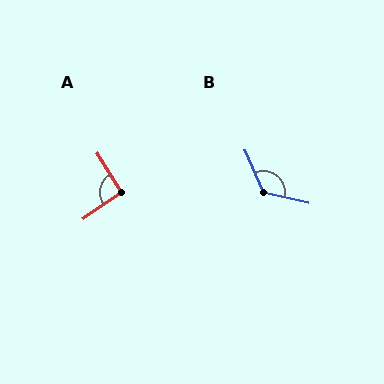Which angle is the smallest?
A, at approximately 93 degrees.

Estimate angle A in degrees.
Approximately 93 degrees.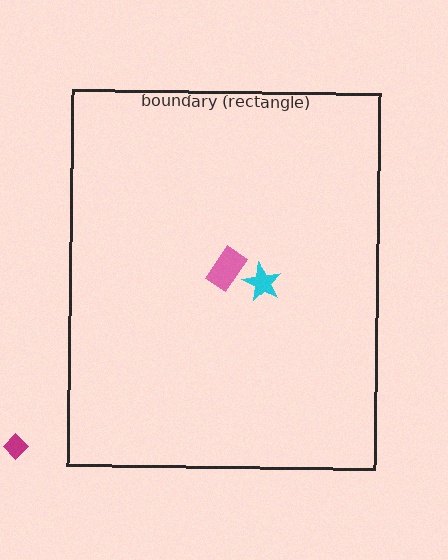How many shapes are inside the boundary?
2 inside, 1 outside.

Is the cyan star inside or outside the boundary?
Inside.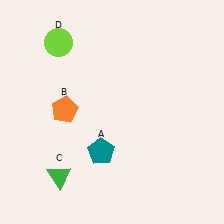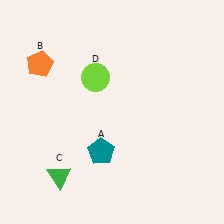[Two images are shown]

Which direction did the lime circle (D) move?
The lime circle (D) moved right.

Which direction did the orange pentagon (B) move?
The orange pentagon (B) moved up.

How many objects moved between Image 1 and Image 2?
2 objects moved between the two images.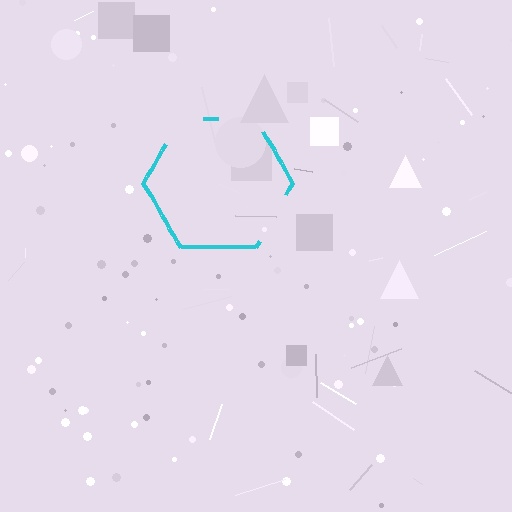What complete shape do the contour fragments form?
The contour fragments form a hexagon.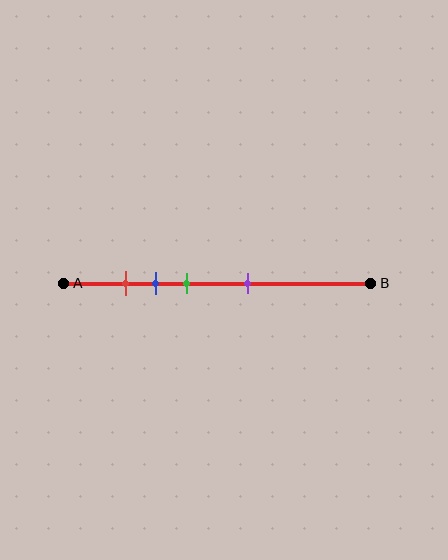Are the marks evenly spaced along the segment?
No, the marks are not evenly spaced.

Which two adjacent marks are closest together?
The red and blue marks are the closest adjacent pair.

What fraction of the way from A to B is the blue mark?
The blue mark is approximately 30% (0.3) of the way from A to B.